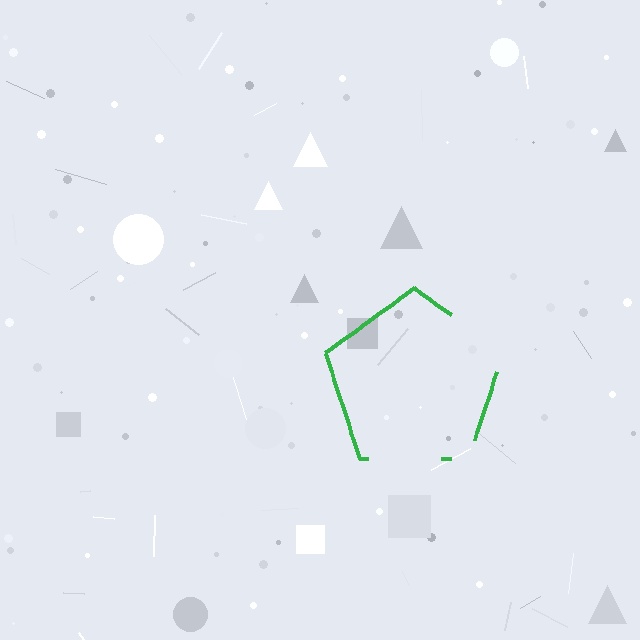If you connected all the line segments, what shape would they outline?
They would outline a pentagon.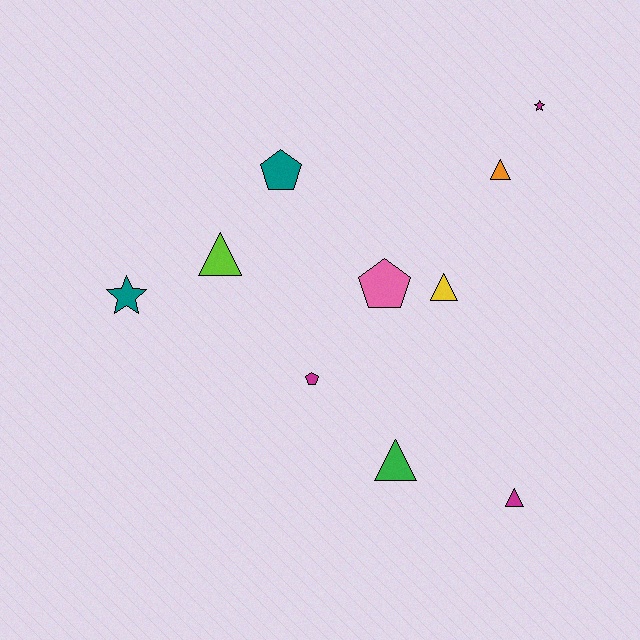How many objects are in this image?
There are 10 objects.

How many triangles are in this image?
There are 5 triangles.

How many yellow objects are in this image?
There is 1 yellow object.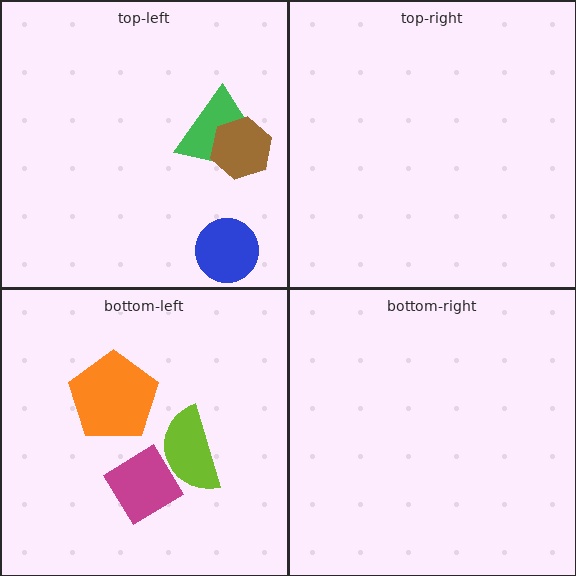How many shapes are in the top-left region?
3.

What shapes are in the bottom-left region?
The magenta diamond, the lime semicircle, the orange pentagon.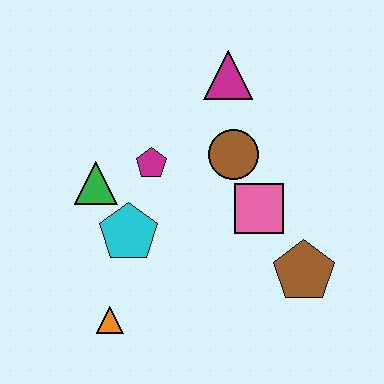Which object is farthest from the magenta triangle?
The orange triangle is farthest from the magenta triangle.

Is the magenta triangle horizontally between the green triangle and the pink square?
Yes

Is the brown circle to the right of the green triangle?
Yes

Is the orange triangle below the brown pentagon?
Yes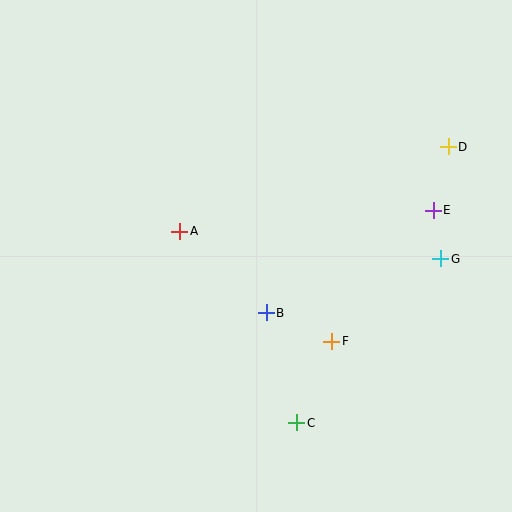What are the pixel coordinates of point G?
Point G is at (441, 259).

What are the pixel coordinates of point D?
Point D is at (448, 147).